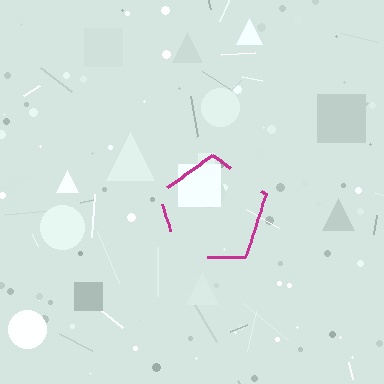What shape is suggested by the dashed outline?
The dashed outline suggests a pentagon.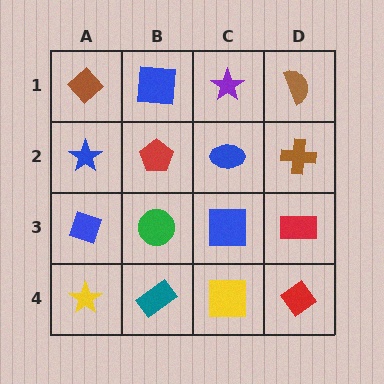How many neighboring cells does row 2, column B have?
4.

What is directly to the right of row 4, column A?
A teal rectangle.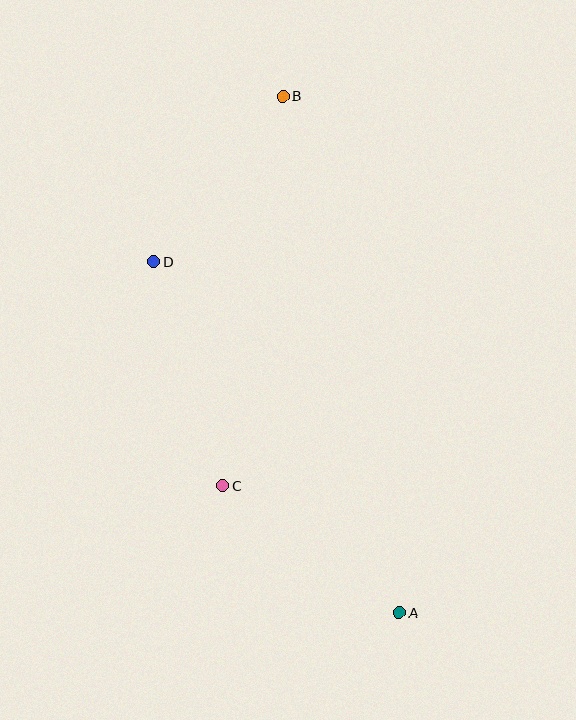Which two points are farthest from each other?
Points A and B are farthest from each other.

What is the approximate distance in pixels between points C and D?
The distance between C and D is approximately 234 pixels.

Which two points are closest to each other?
Points B and D are closest to each other.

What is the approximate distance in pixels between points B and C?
The distance between B and C is approximately 394 pixels.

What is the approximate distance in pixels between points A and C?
The distance between A and C is approximately 218 pixels.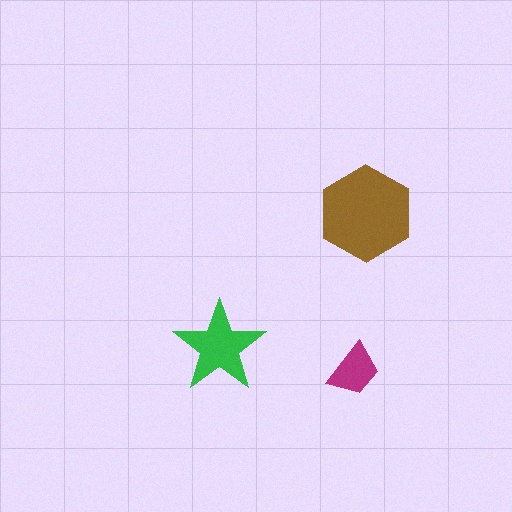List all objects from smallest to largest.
The magenta trapezoid, the green star, the brown hexagon.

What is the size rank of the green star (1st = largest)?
2nd.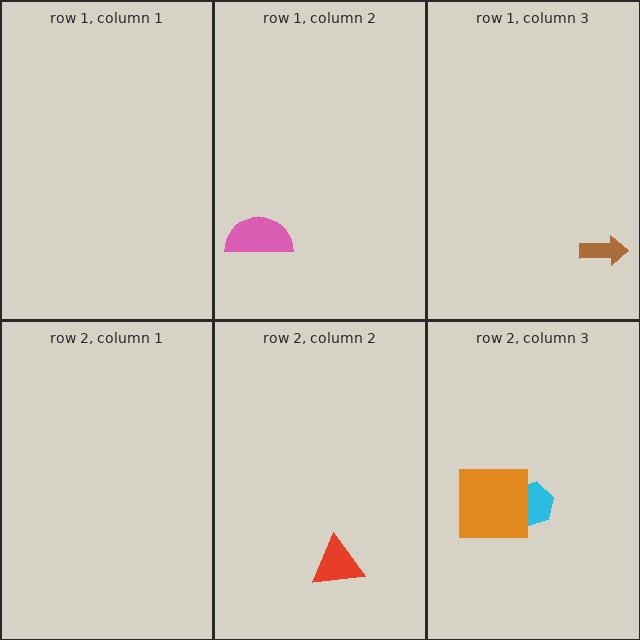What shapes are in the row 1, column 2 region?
The pink semicircle.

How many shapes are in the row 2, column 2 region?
1.